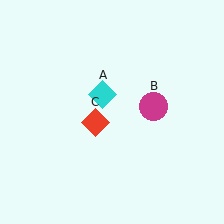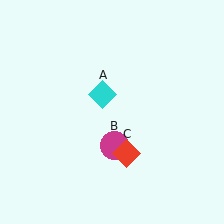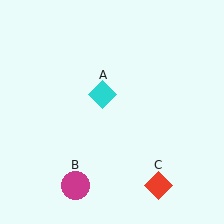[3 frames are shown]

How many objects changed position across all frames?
2 objects changed position: magenta circle (object B), red diamond (object C).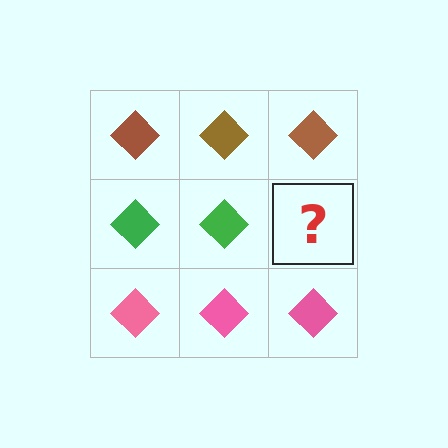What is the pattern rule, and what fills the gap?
The rule is that each row has a consistent color. The gap should be filled with a green diamond.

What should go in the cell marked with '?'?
The missing cell should contain a green diamond.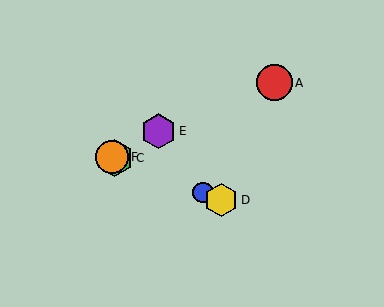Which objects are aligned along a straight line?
Objects B, C, D, F are aligned along a straight line.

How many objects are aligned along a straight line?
4 objects (B, C, D, F) are aligned along a straight line.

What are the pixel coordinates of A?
Object A is at (275, 83).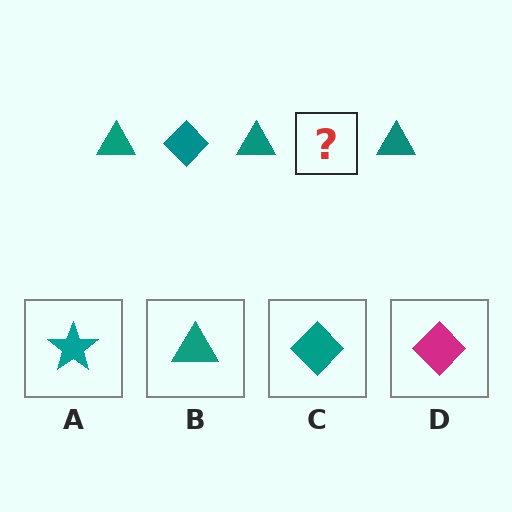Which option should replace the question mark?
Option C.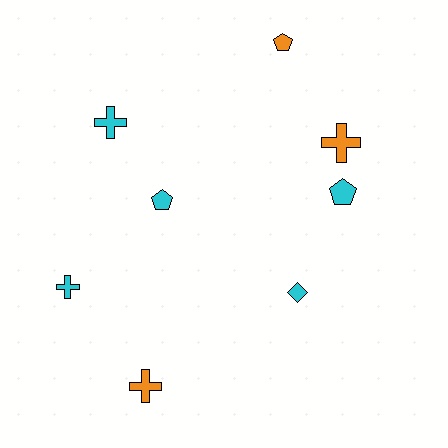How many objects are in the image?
There are 8 objects.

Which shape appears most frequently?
Cross, with 4 objects.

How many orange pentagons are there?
There is 1 orange pentagon.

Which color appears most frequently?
Cyan, with 5 objects.